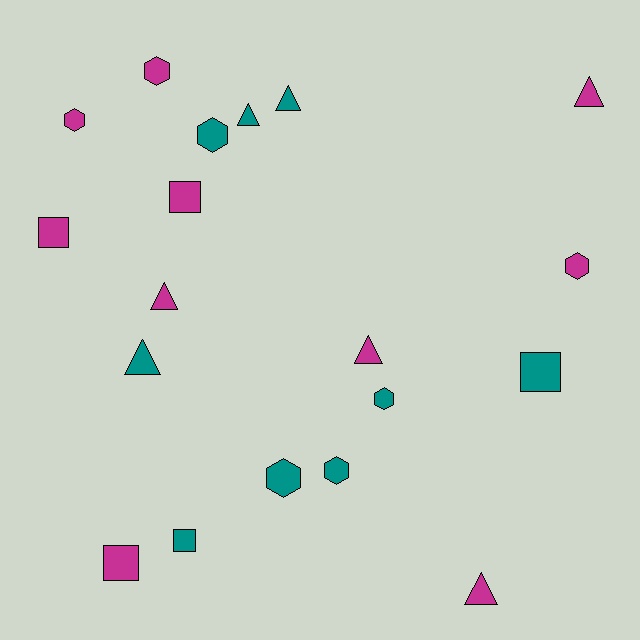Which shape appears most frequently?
Hexagon, with 7 objects.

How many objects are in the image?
There are 19 objects.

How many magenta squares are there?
There are 3 magenta squares.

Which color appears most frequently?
Magenta, with 10 objects.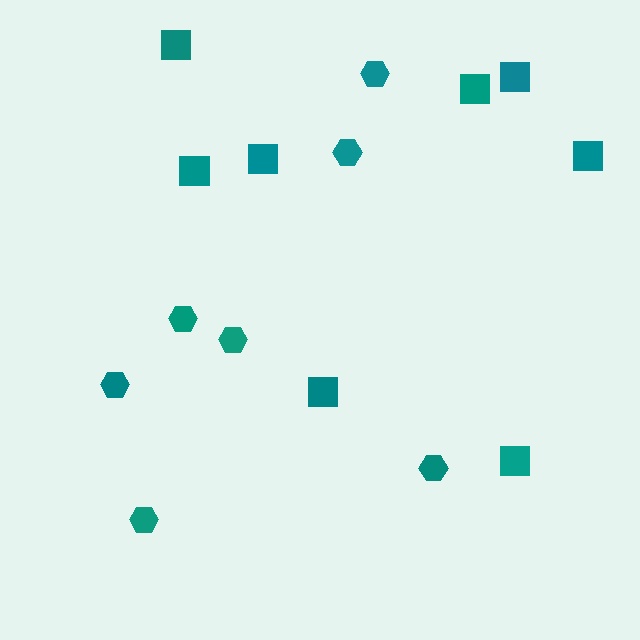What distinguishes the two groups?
There are 2 groups: one group of hexagons (7) and one group of squares (8).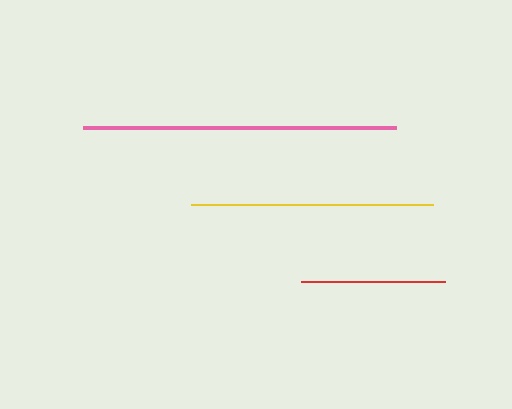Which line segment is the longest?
The pink line is the longest at approximately 313 pixels.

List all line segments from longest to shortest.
From longest to shortest: pink, yellow, red.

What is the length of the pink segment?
The pink segment is approximately 313 pixels long.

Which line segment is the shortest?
The red line is the shortest at approximately 145 pixels.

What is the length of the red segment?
The red segment is approximately 145 pixels long.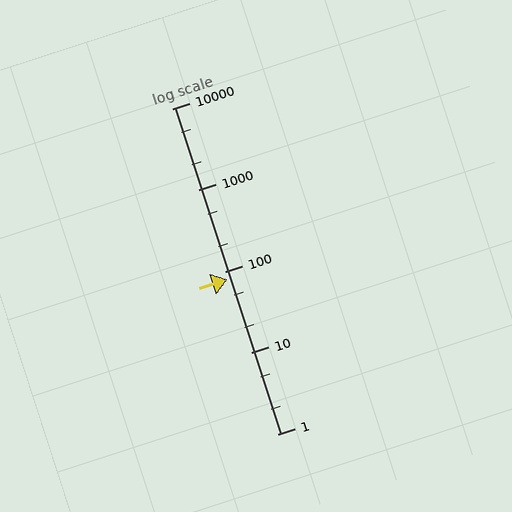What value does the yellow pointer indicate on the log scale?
The pointer indicates approximately 79.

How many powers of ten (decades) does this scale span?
The scale spans 4 decades, from 1 to 10000.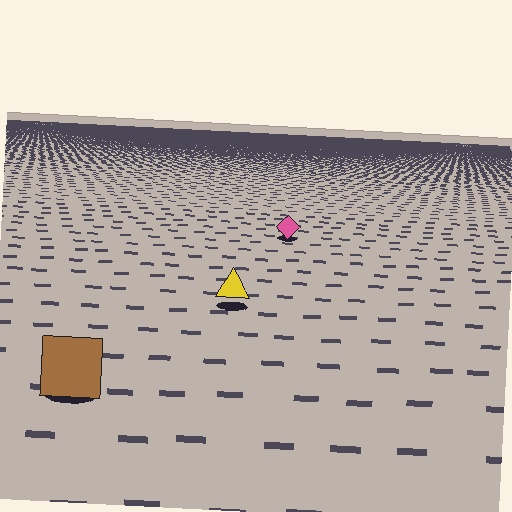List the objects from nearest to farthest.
From nearest to farthest: the brown square, the yellow triangle, the pink diamond.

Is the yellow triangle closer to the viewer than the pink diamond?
Yes. The yellow triangle is closer — you can tell from the texture gradient: the ground texture is coarser near it.